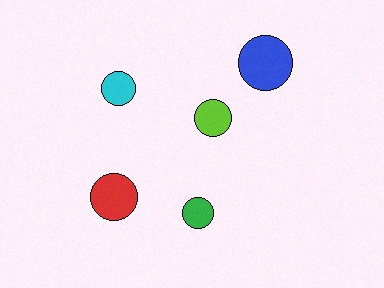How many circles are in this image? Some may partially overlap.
There are 5 circles.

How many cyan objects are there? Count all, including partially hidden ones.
There is 1 cyan object.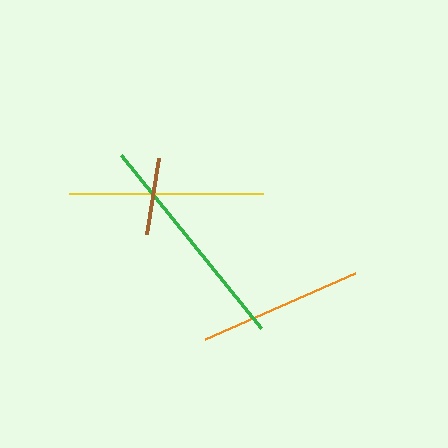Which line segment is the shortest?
The brown line is the shortest at approximately 77 pixels.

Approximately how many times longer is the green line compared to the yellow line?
The green line is approximately 1.1 times the length of the yellow line.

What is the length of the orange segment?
The orange segment is approximately 164 pixels long.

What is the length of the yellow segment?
The yellow segment is approximately 194 pixels long.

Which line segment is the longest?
The green line is the longest at approximately 223 pixels.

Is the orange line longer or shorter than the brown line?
The orange line is longer than the brown line.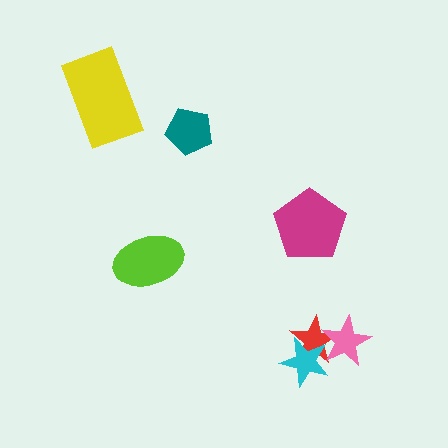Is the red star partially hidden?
Yes, it is partially covered by another shape.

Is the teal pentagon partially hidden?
No, no other shape covers it.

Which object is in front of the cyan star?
The pink star is in front of the cyan star.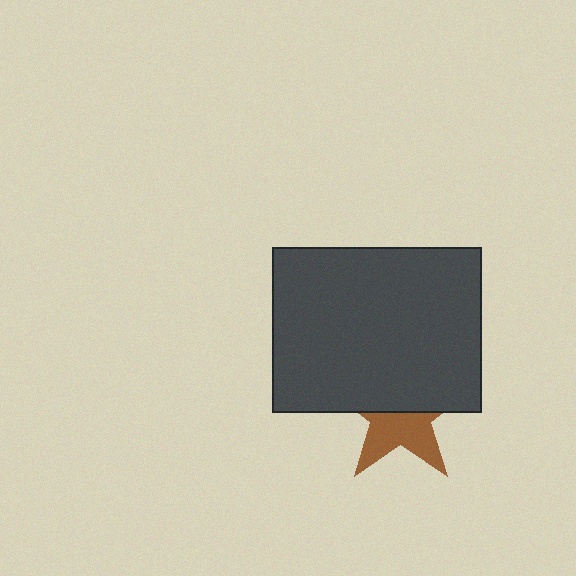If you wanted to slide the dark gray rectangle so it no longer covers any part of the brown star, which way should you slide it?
Slide it up — that is the most direct way to separate the two shapes.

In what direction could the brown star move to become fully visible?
The brown star could move down. That would shift it out from behind the dark gray rectangle entirely.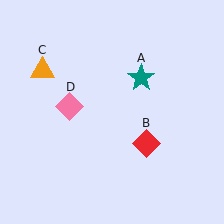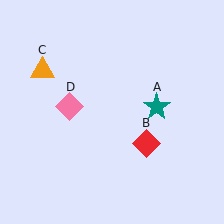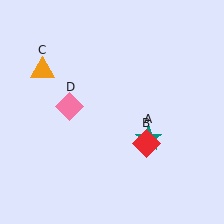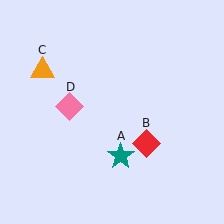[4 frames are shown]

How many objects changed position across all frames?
1 object changed position: teal star (object A).